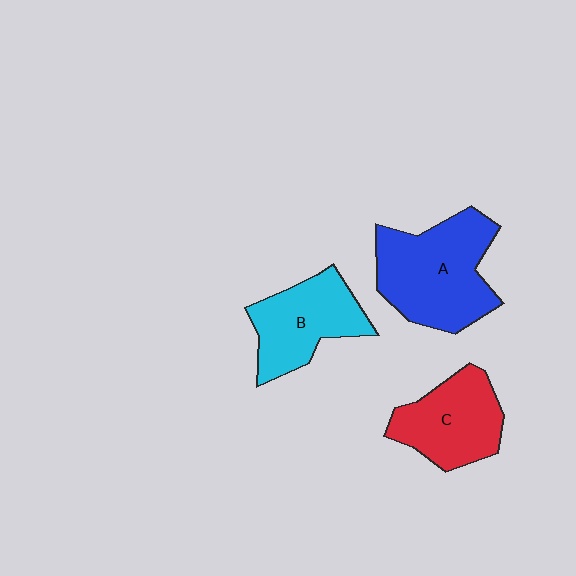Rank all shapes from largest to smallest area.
From largest to smallest: A (blue), B (cyan), C (red).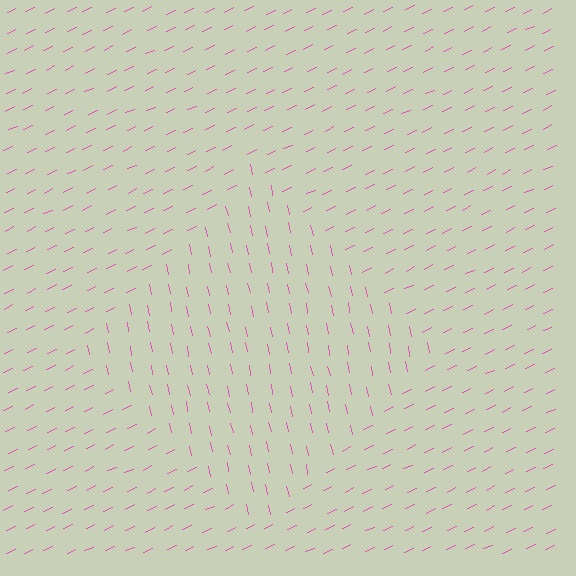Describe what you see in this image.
The image is filled with small pink line segments. A diamond region in the image has lines oriented differently from the surrounding lines, creating a visible texture boundary.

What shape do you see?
I see a diamond.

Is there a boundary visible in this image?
Yes, there is a texture boundary formed by a change in line orientation.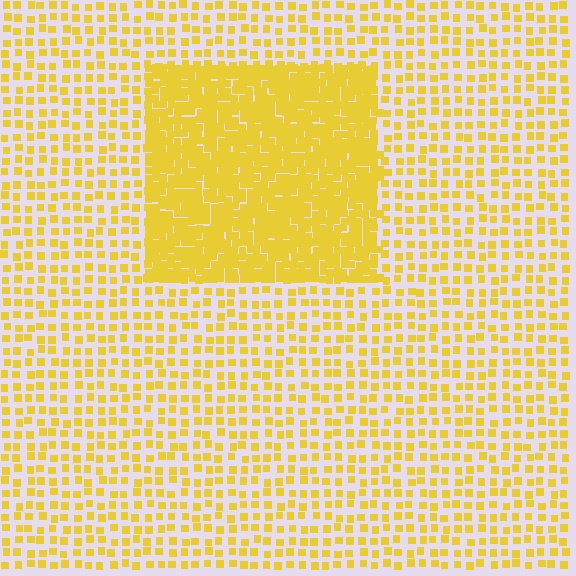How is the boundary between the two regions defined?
The boundary is defined by a change in element density (approximately 2.7x ratio). All elements are the same color, size, and shape.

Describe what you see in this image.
The image contains small yellow elements arranged at two different densities. A rectangle-shaped region is visible where the elements are more densely packed than the surrounding area.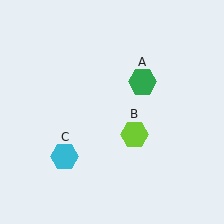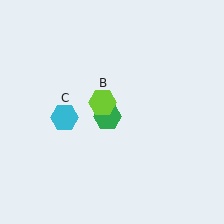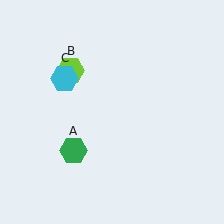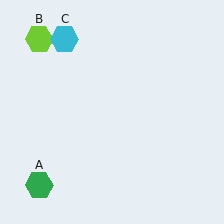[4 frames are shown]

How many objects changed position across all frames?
3 objects changed position: green hexagon (object A), lime hexagon (object B), cyan hexagon (object C).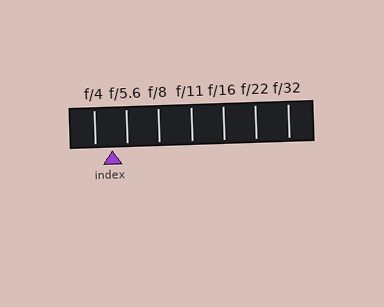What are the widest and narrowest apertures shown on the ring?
The widest aperture shown is f/4 and the narrowest is f/32.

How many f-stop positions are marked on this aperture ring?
There are 7 f-stop positions marked.